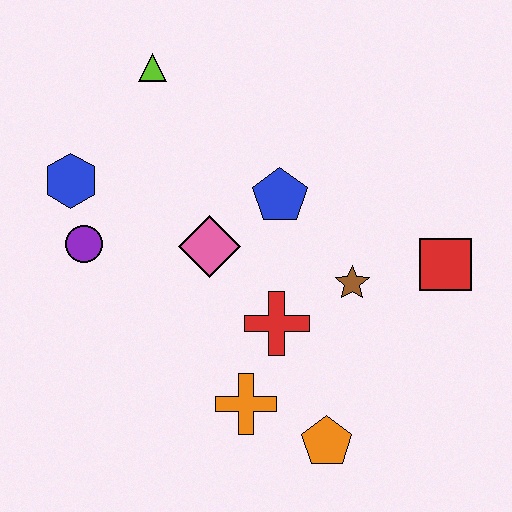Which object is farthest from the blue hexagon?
The red square is farthest from the blue hexagon.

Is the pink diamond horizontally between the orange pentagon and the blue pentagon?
No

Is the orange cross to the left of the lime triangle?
No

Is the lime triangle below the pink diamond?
No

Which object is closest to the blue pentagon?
The pink diamond is closest to the blue pentagon.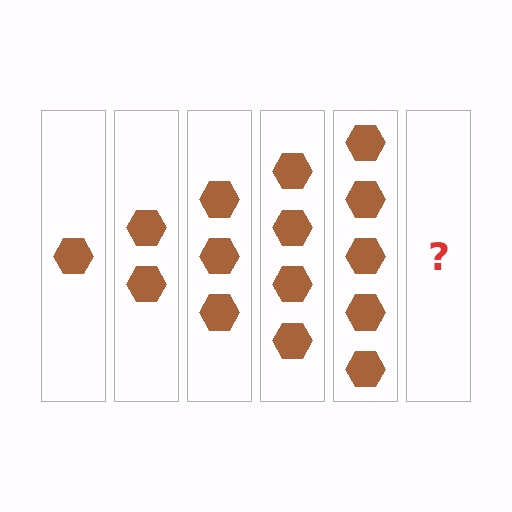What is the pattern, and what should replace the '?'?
The pattern is that each step adds one more hexagon. The '?' should be 6 hexagons.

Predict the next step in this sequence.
The next step is 6 hexagons.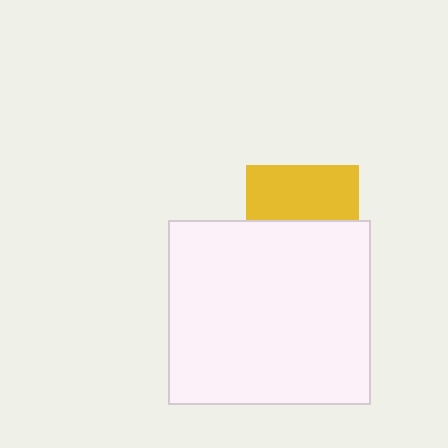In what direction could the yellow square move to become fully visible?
The yellow square could move up. That would shift it out from behind the white rectangle entirely.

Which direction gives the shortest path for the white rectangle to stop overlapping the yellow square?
Moving down gives the shortest separation.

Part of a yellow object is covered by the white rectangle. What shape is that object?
It is a square.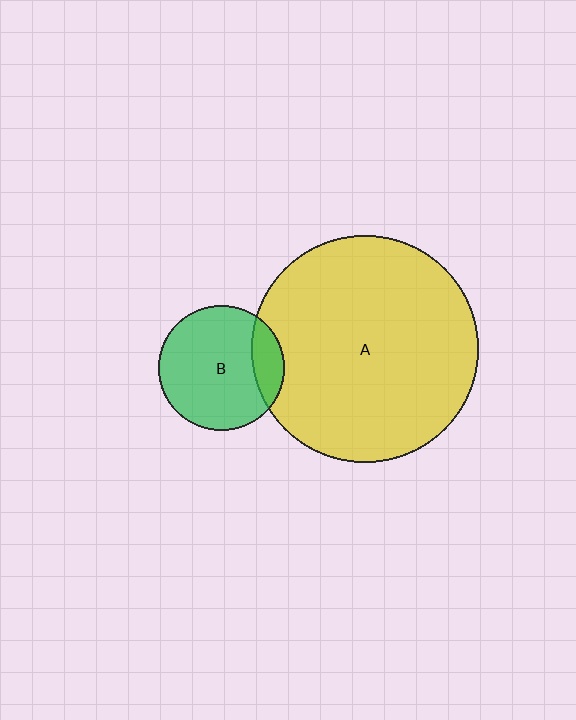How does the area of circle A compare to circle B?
Approximately 3.3 times.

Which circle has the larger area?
Circle A (yellow).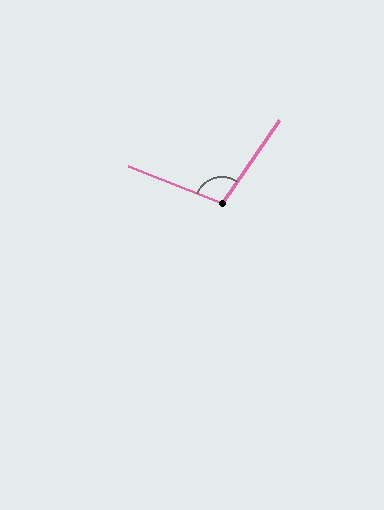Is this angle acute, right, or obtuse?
It is obtuse.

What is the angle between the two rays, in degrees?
Approximately 103 degrees.